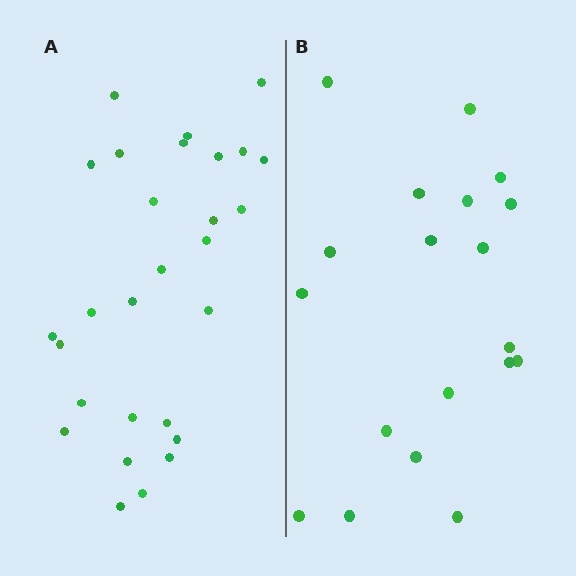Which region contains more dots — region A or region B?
Region A (the left region) has more dots.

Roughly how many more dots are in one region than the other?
Region A has roughly 8 or so more dots than region B.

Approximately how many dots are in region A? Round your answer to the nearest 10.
About 30 dots. (The exact count is 28, which rounds to 30.)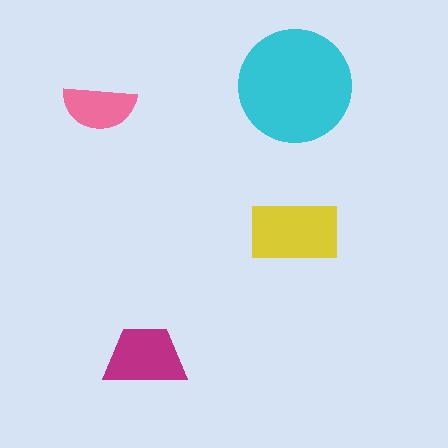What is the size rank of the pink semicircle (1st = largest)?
4th.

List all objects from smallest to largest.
The pink semicircle, the magenta trapezoid, the yellow rectangle, the cyan circle.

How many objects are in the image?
There are 4 objects in the image.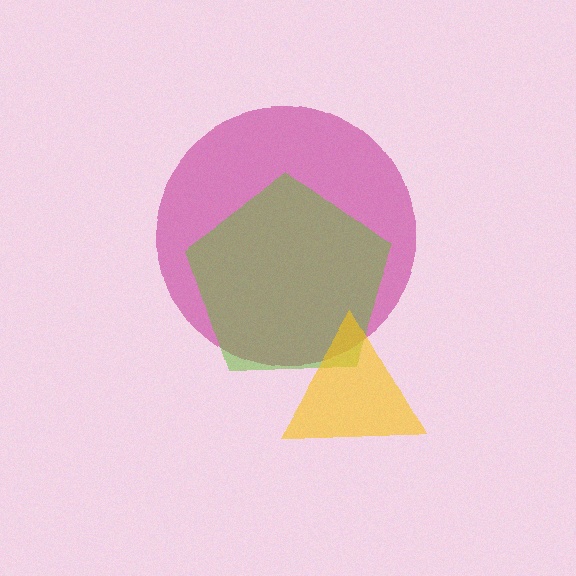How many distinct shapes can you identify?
There are 3 distinct shapes: a magenta circle, a lime pentagon, a yellow triangle.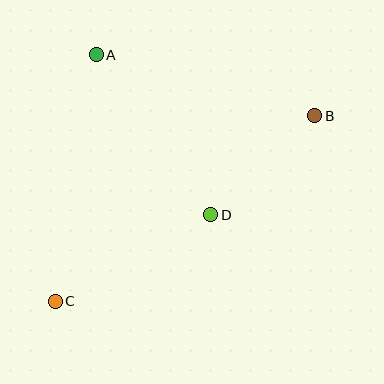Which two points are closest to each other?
Points B and D are closest to each other.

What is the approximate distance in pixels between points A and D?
The distance between A and D is approximately 197 pixels.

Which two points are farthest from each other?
Points B and C are farthest from each other.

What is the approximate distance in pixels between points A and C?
The distance between A and C is approximately 250 pixels.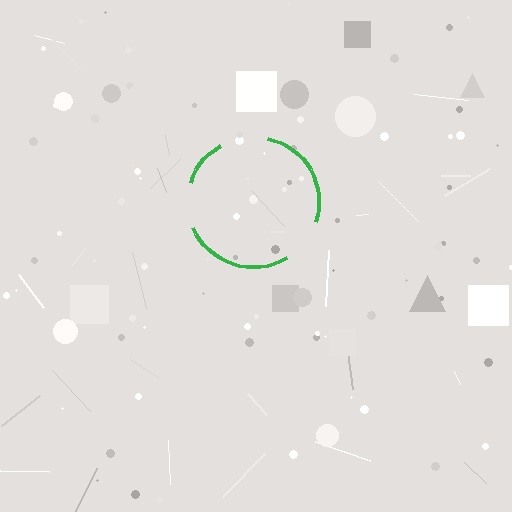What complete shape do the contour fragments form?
The contour fragments form a circle.